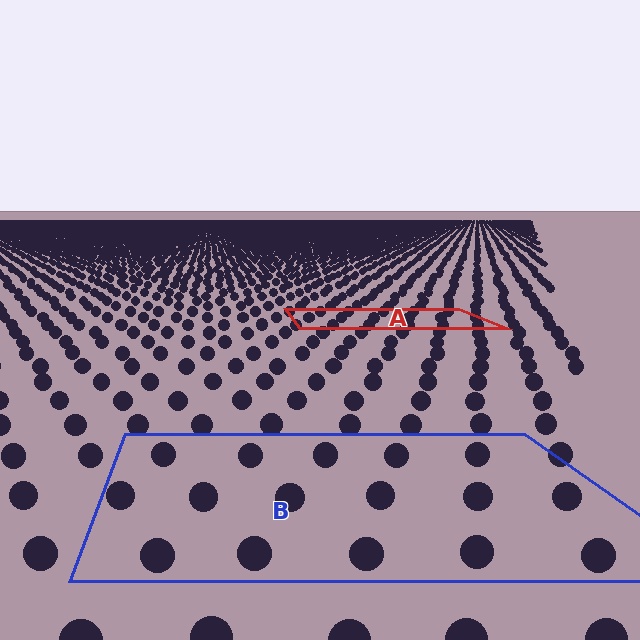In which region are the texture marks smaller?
The texture marks are smaller in region A, because it is farther away.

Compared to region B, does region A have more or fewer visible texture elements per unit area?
Region A has more texture elements per unit area — they are packed more densely because it is farther away.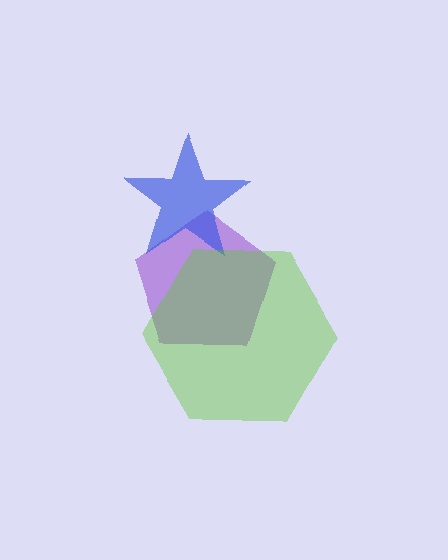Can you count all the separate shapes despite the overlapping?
Yes, there are 3 separate shapes.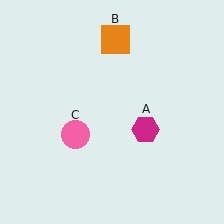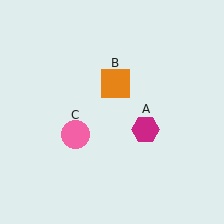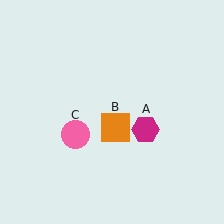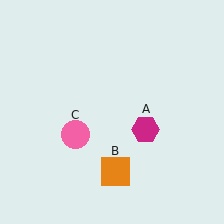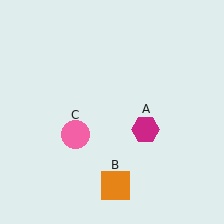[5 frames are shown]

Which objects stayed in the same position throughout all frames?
Magenta hexagon (object A) and pink circle (object C) remained stationary.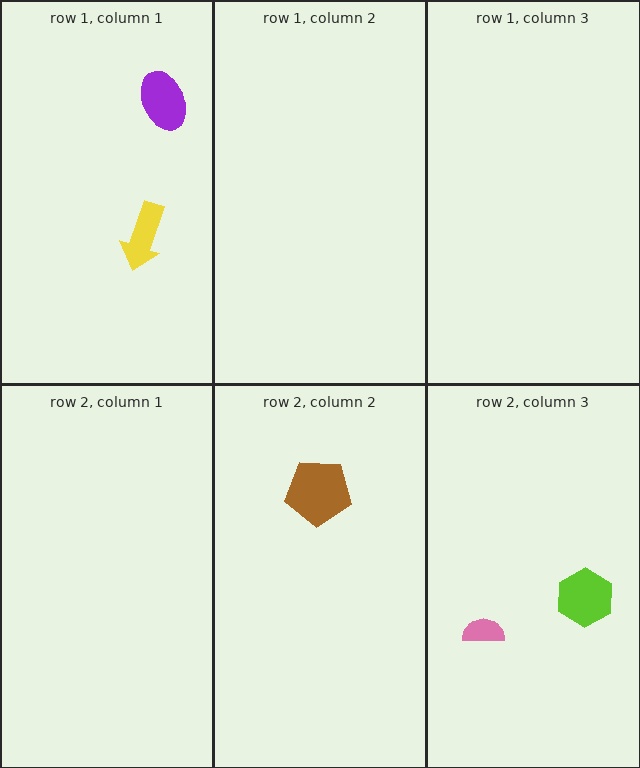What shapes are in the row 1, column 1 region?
The purple ellipse, the yellow arrow.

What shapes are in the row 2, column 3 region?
The lime hexagon, the pink semicircle.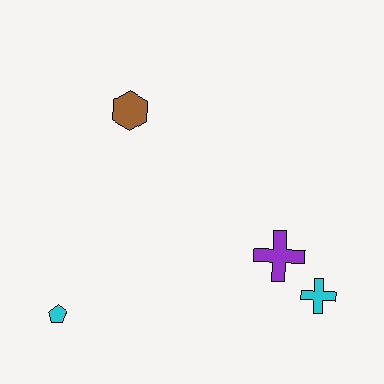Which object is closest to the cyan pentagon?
The brown hexagon is closest to the cyan pentagon.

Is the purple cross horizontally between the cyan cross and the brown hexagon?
Yes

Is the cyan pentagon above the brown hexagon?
No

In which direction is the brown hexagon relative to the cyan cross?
The brown hexagon is to the left of the cyan cross.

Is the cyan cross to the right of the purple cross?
Yes